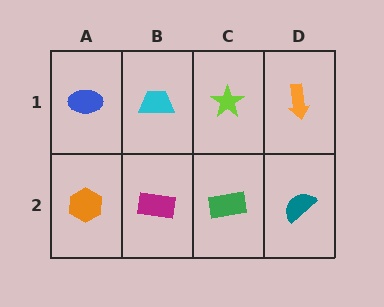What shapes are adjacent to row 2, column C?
A lime star (row 1, column C), a magenta rectangle (row 2, column B), a teal semicircle (row 2, column D).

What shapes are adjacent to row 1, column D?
A teal semicircle (row 2, column D), a lime star (row 1, column C).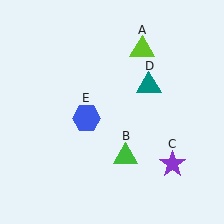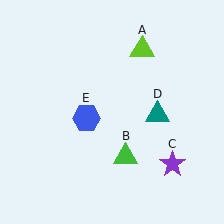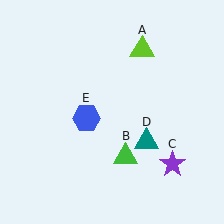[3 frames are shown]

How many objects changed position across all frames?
1 object changed position: teal triangle (object D).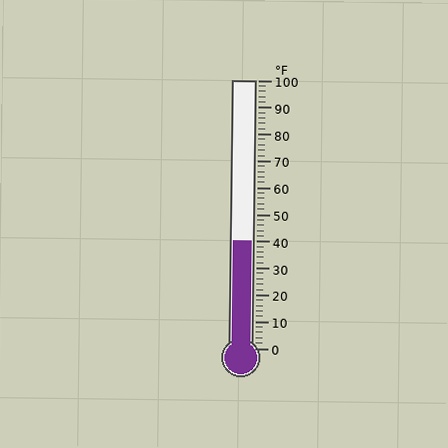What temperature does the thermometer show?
The thermometer shows approximately 40°F.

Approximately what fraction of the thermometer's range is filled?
The thermometer is filled to approximately 40% of its range.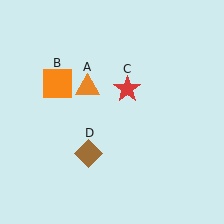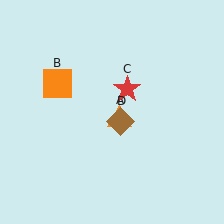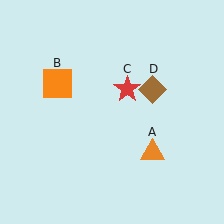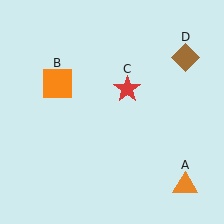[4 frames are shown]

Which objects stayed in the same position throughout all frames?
Orange square (object B) and red star (object C) remained stationary.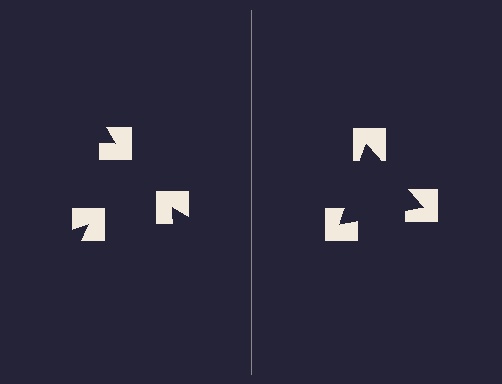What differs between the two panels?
The notched squares are positioned identically on both sides; only the wedge orientations differ. On the right they align to a triangle; on the left they are misaligned.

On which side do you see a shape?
An illusory triangle appears on the right side. On the left side the wedge cuts are rotated, so no coherent shape forms.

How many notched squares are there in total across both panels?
6 — 3 on each side.